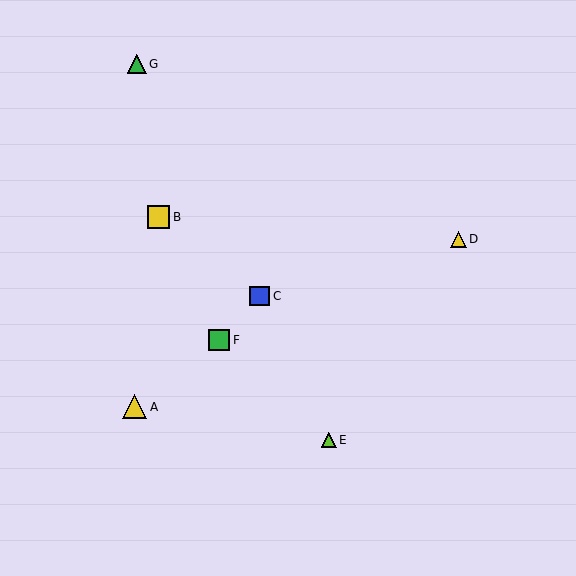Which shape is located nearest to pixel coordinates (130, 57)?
The green triangle (labeled G) at (137, 64) is nearest to that location.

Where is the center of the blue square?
The center of the blue square is at (260, 296).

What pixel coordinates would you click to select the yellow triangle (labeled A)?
Click at (135, 407) to select the yellow triangle A.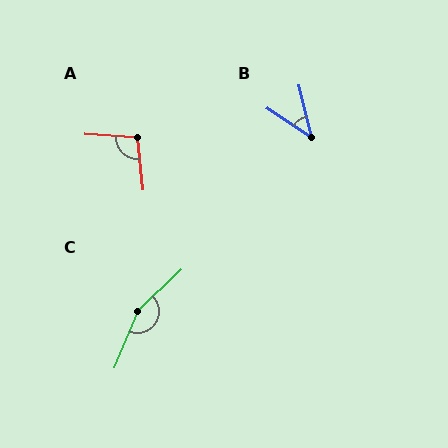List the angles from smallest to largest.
B (43°), A (100°), C (156°).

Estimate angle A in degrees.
Approximately 100 degrees.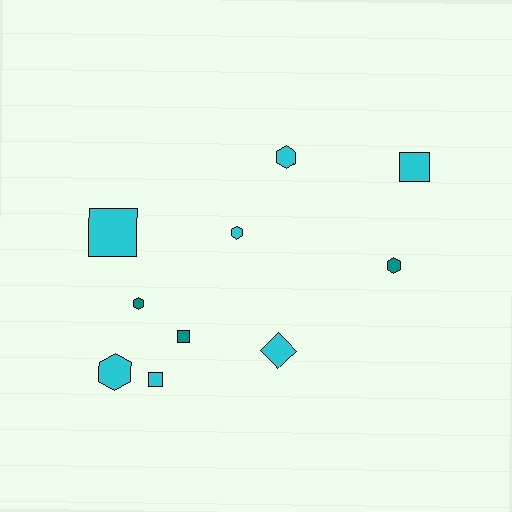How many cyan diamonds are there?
There is 1 cyan diamond.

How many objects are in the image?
There are 10 objects.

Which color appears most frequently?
Cyan, with 7 objects.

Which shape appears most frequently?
Hexagon, with 5 objects.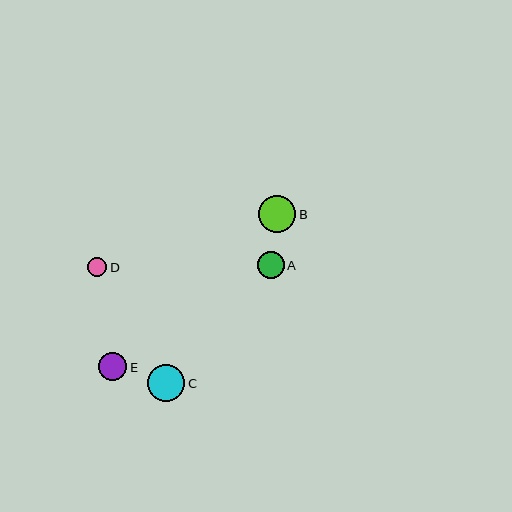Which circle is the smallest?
Circle D is the smallest with a size of approximately 19 pixels.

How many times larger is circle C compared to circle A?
Circle C is approximately 1.4 times the size of circle A.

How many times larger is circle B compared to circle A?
Circle B is approximately 1.3 times the size of circle A.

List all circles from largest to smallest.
From largest to smallest: C, B, E, A, D.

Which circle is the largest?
Circle C is the largest with a size of approximately 37 pixels.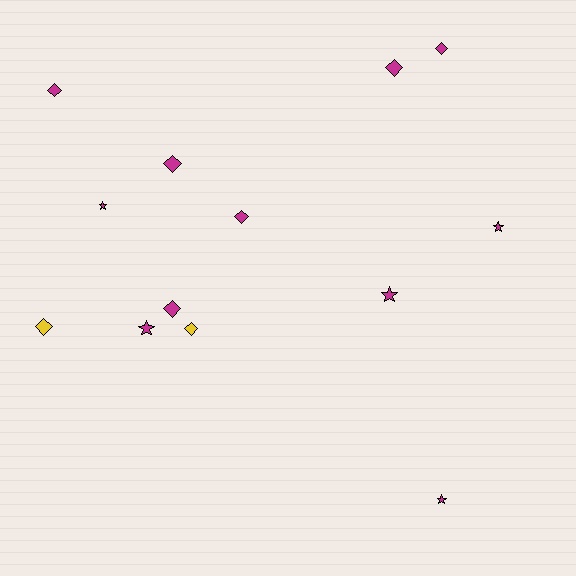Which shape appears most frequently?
Diamond, with 8 objects.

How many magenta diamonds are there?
There are 6 magenta diamonds.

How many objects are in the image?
There are 13 objects.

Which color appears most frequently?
Magenta, with 11 objects.